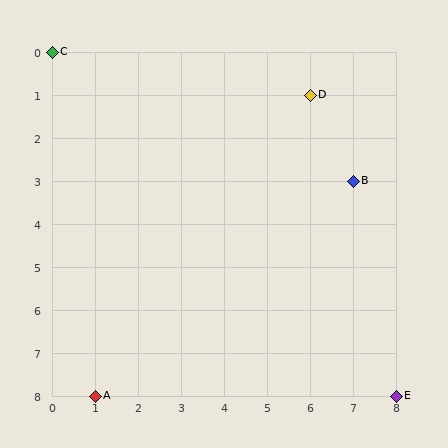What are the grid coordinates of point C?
Point C is at grid coordinates (0, 0).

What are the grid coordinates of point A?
Point A is at grid coordinates (1, 8).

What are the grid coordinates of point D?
Point D is at grid coordinates (6, 1).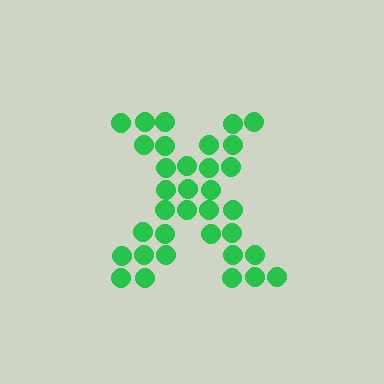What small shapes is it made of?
It is made of small circles.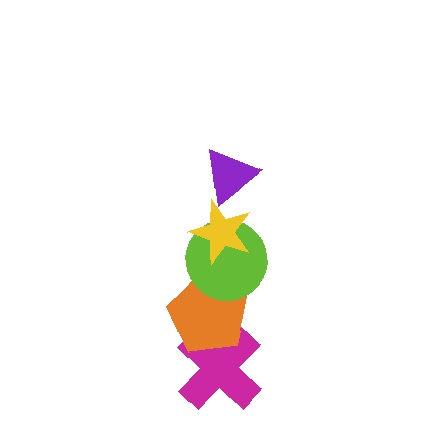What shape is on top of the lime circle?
The yellow star is on top of the lime circle.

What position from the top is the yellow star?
The yellow star is 2nd from the top.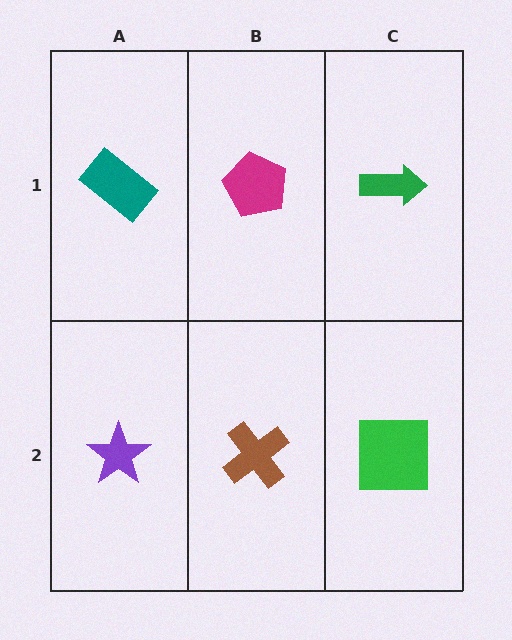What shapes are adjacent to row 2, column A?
A teal rectangle (row 1, column A), a brown cross (row 2, column B).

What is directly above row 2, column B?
A magenta pentagon.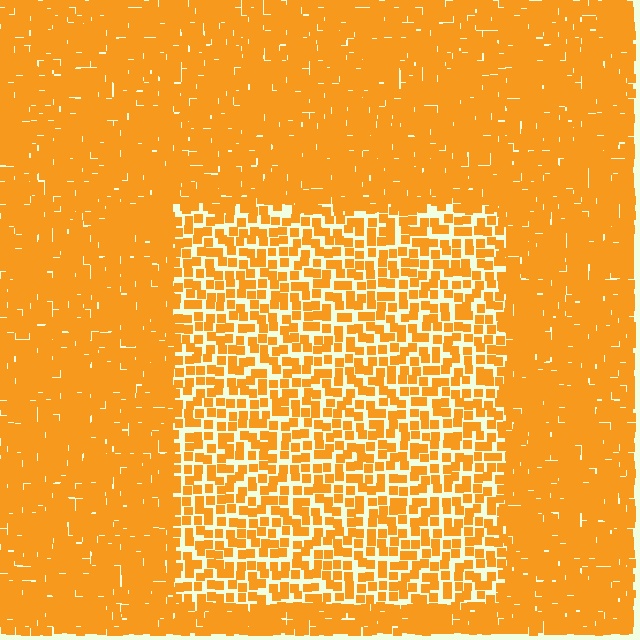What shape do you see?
I see a rectangle.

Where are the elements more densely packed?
The elements are more densely packed outside the rectangle boundary.